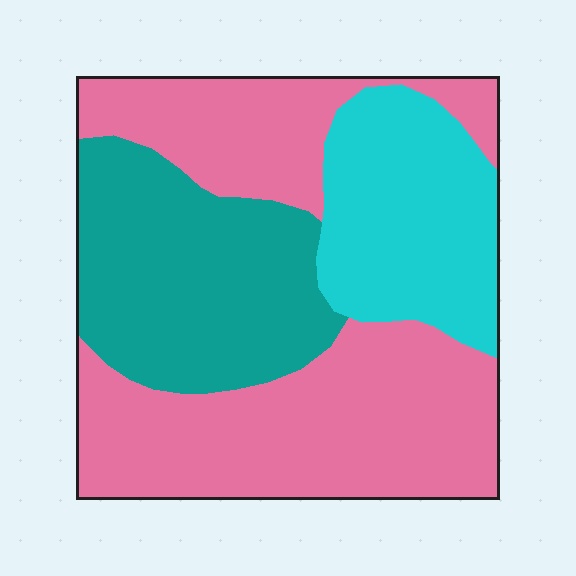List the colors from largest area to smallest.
From largest to smallest: pink, teal, cyan.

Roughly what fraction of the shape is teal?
Teal covers 28% of the shape.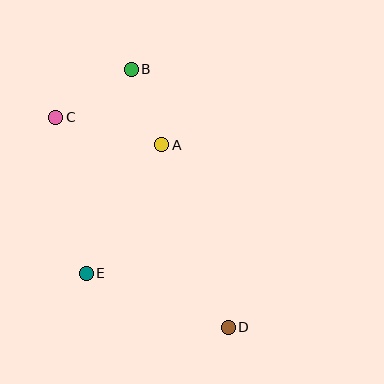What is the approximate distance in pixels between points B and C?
The distance between B and C is approximately 90 pixels.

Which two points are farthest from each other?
Points B and D are farthest from each other.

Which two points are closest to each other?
Points A and B are closest to each other.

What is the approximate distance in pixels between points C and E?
The distance between C and E is approximately 159 pixels.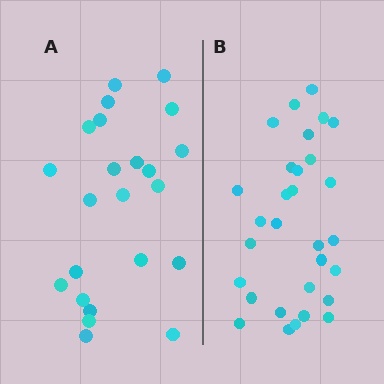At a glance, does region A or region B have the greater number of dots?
Region B (the right region) has more dots.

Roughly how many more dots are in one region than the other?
Region B has roughly 8 or so more dots than region A.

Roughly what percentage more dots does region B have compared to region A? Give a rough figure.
About 30% more.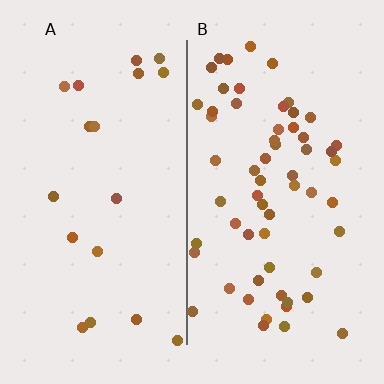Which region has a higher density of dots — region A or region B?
B (the right).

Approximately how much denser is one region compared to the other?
Approximately 3.3× — region B over region A.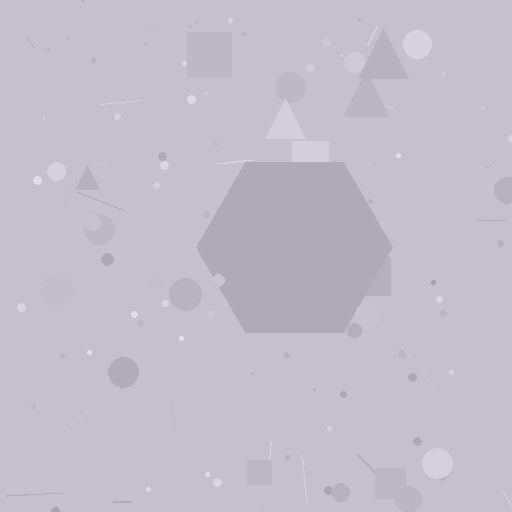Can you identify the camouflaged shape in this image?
The camouflaged shape is a hexagon.